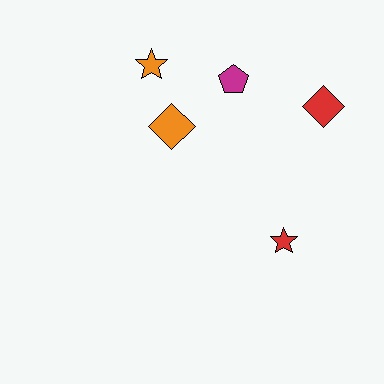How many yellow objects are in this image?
There are no yellow objects.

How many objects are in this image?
There are 5 objects.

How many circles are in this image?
There are no circles.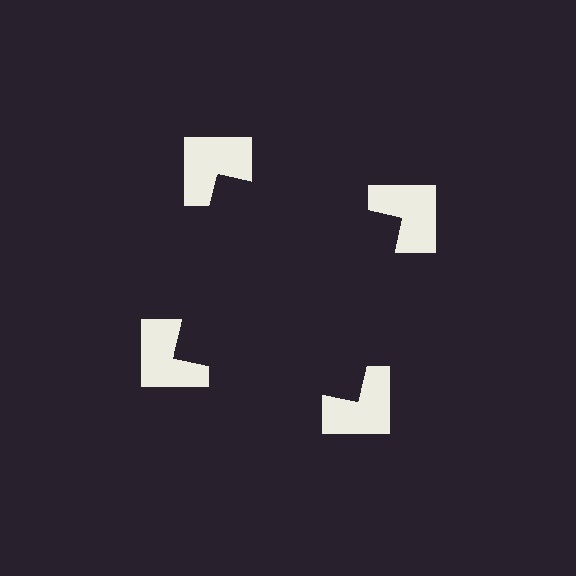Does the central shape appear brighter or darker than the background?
It typically appears slightly darker than the background, even though no actual brightness change is drawn.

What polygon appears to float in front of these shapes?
An illusory square — its edges are inferred from the aligned wedge cuts in the notched squares, not physically drawn.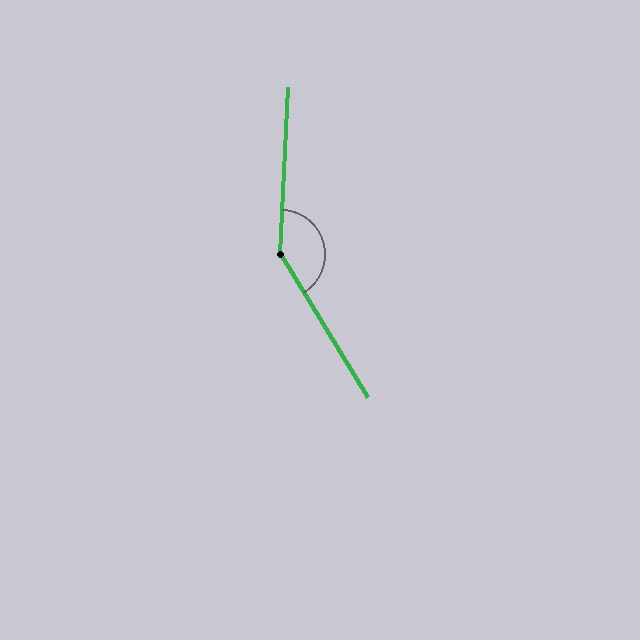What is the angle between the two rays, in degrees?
Approximately 146 degrees.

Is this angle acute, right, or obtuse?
It is obtuse.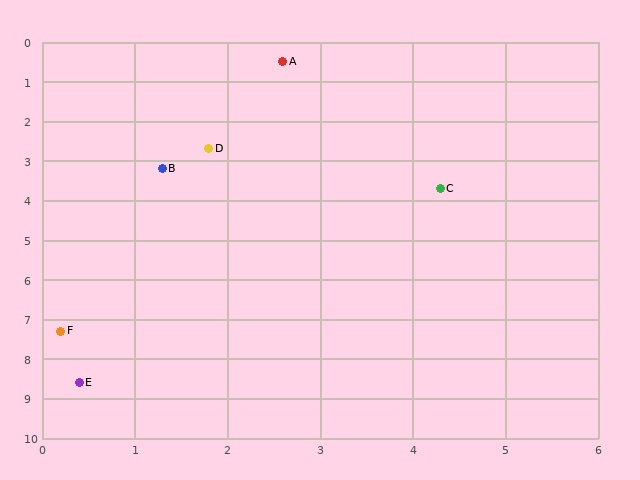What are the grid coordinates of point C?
Point C is at approximately (4.3, 3.7).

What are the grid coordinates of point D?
Point D is at approximately (1.8, 2.7).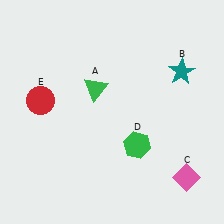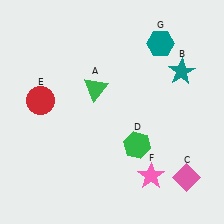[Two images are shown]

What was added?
A pink star (F), a teal hexagon (G) were added in Image 2.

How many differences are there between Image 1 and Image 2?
There are 2 differences between the two images.